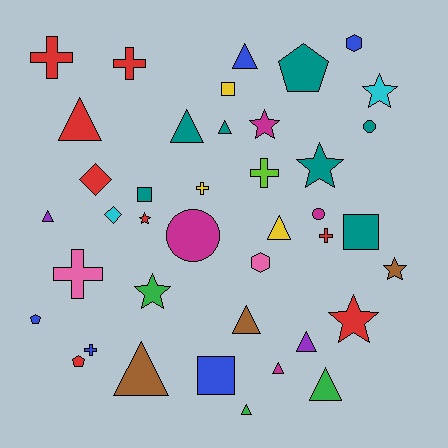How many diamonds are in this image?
There are 2 diamonds.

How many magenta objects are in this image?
There are 4 magenta objects.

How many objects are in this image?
There are 40 objects.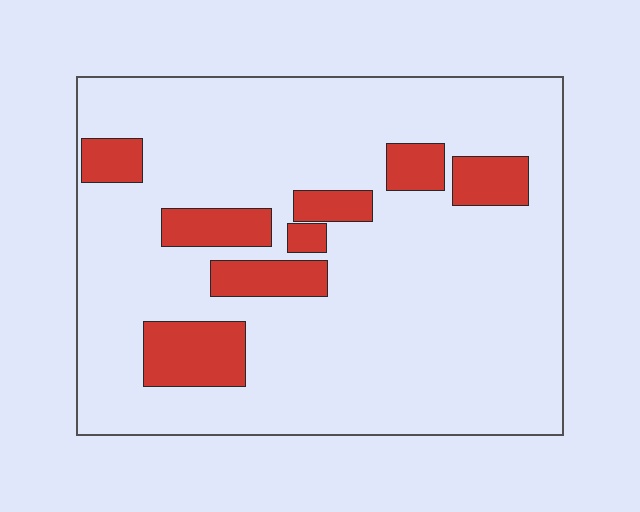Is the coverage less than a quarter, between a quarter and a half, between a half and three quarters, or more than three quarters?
Less than a quarter.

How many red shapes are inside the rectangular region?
8.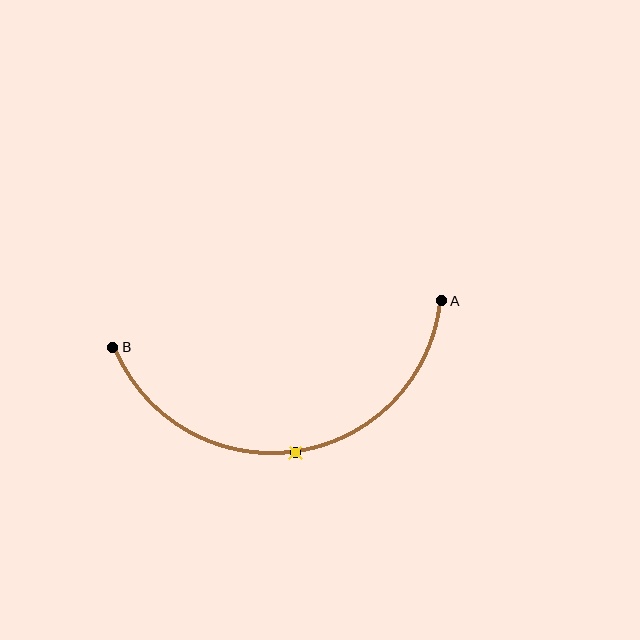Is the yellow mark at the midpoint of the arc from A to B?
Yes. The yellow mark lies on the arc at equal arc-length from both A and B — it is the arc midpoint.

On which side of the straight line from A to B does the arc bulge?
The arc bulges below the straight line connecting A and B.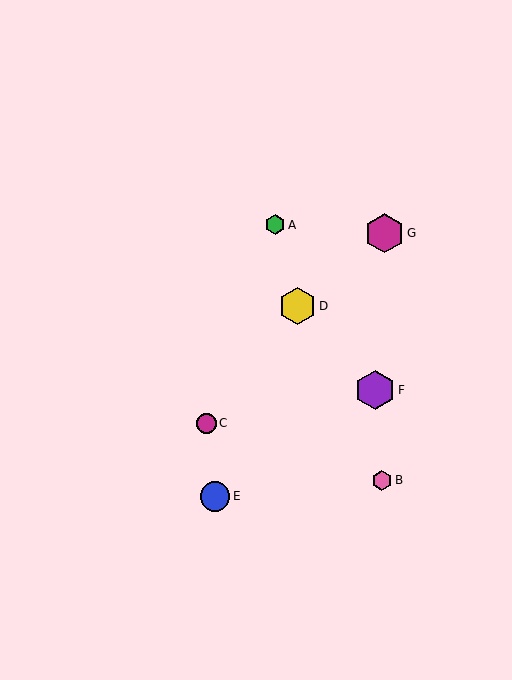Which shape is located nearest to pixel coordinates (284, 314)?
The yellow hexagon (labeled D) at (298, 306) is nearest to that location.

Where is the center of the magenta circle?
The center of the magenta circle is at (206, 423).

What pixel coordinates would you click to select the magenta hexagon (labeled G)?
Click at (384, 233) to select the magenta hexagon G.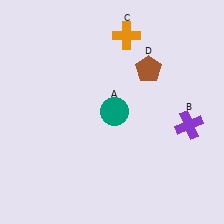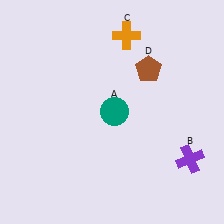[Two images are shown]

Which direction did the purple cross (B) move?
The purple cross (B) moved down.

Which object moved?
The purple cross (B) moved down.